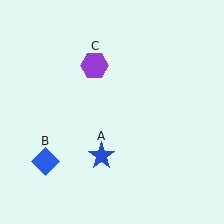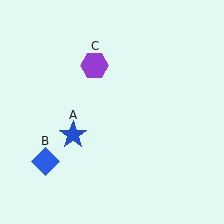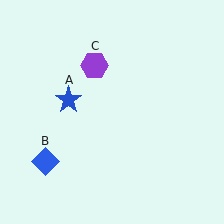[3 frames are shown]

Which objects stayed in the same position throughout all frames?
Blue diamond (object B) and purple hexagon (object C) remained stationary.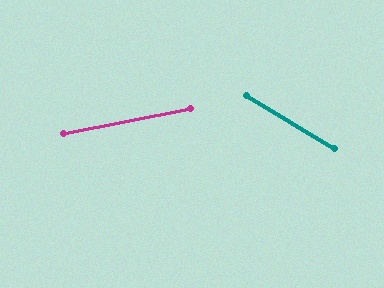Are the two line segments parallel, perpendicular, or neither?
Neither parallel nor perpendicular — they differ by about 42°.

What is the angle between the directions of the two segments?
Approximately 42 degrees.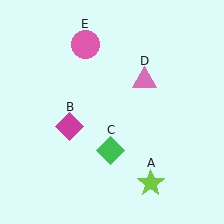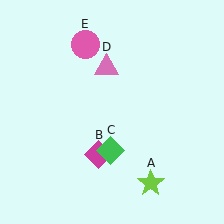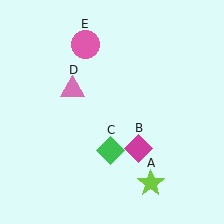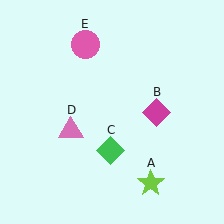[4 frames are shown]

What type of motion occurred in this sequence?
The magenta diamond (object B), pink triangle (object D) rotated counterclockwise around the center of the scene.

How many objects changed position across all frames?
2 objects changed position: magenta diamond (object B), pink triangle (object D).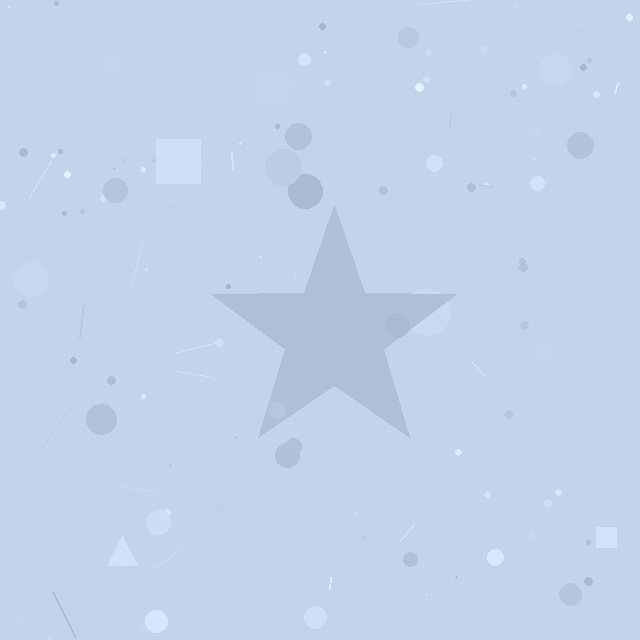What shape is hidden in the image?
A star is hidden in the image.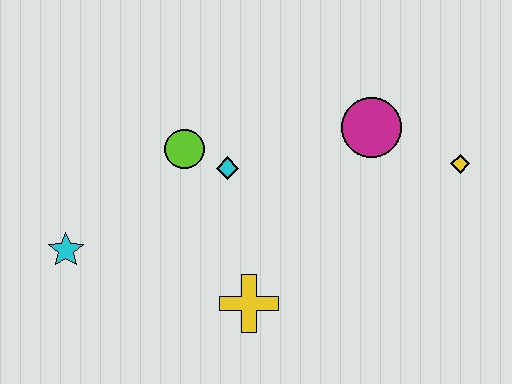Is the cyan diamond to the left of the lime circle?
No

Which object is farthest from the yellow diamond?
The cyan star is farthest from the yellow diamond.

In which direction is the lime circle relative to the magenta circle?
The lime circle is to the left of the magenta circle.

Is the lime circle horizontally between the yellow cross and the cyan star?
Yes